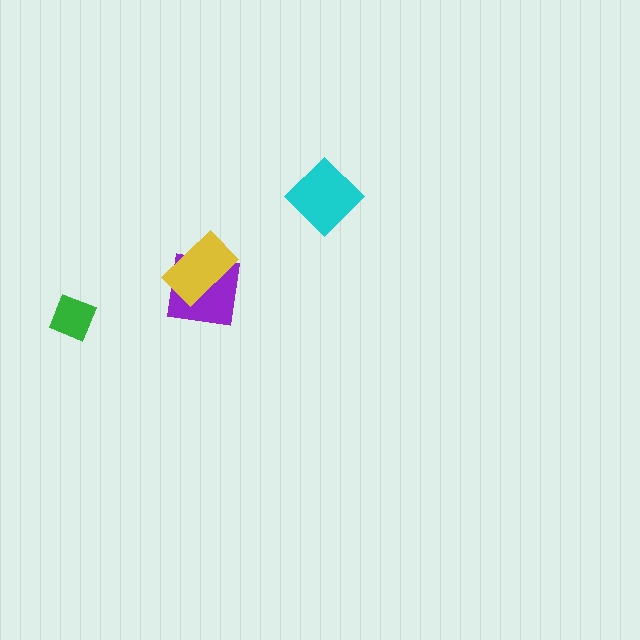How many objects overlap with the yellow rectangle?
1 object overlaps with the yellow rectangle.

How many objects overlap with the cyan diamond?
0 objects overlap with the cyan diamond.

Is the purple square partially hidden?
Yes, it is partially covered by another shape.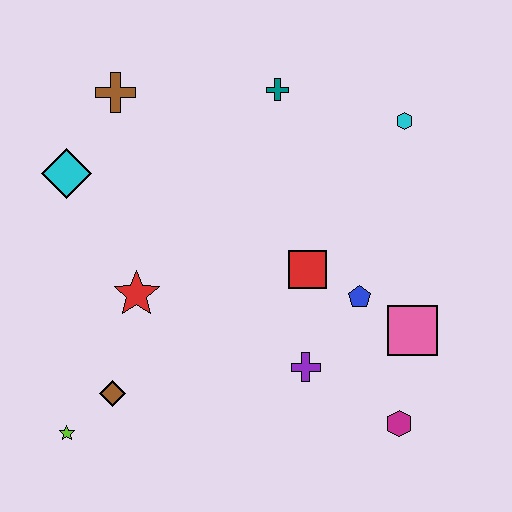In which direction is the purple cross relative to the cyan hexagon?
The purple cross is below the cyan hexagon.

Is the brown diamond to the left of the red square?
Yes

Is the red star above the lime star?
Yes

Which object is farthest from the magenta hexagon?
The brown cross is farthest from the magenta hexagon.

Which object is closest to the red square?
The blue pentagon is closest to the red square.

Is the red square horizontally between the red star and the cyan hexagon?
Yes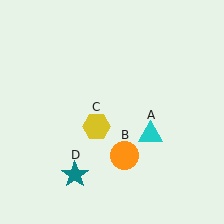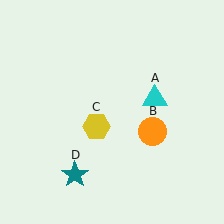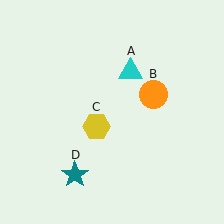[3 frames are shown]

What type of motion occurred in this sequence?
The cyan triangle (object A), orange circle (object B) rotated counterclockwise around the center of the scene.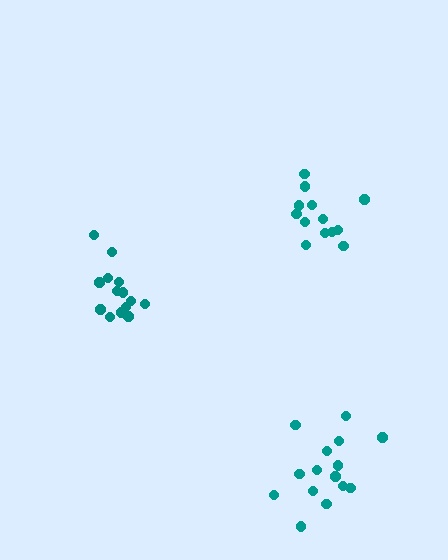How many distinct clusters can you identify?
There are 3 distinct clusters.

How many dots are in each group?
Group 1: 14 dots, Group 2: 13 dots, Group 3: 15 dots (42 total).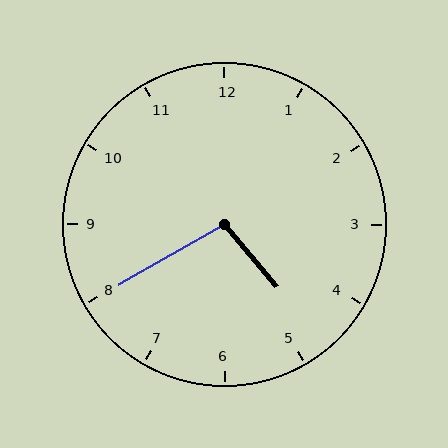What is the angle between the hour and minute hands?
Approximately 100 degrees.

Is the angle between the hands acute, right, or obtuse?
It is obtuse.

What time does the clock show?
4:40.